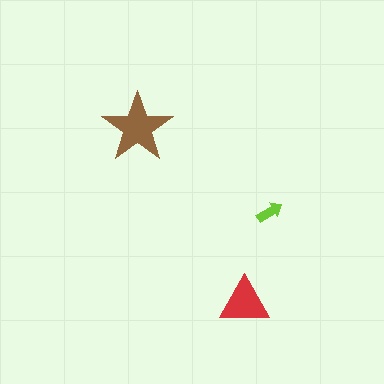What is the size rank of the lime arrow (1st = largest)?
3rd.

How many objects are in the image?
There are 3 objects in the image.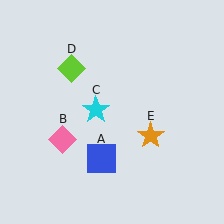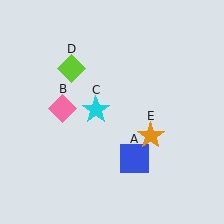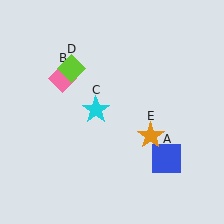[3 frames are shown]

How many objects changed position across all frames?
2 objects changed position: blue square (object A), pink diamond (object B).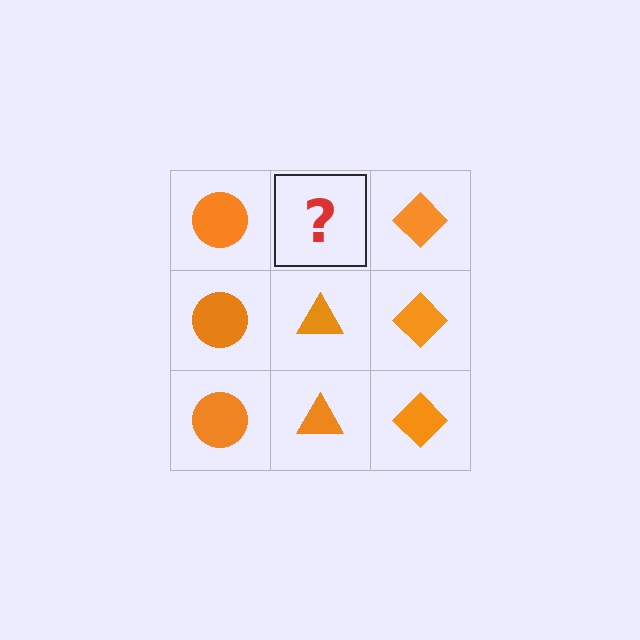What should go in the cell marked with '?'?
The missing cell should contain an orange triangle.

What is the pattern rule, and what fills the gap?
The rule is that each column has a consistent shape. The gap should be filled with an orange triangle.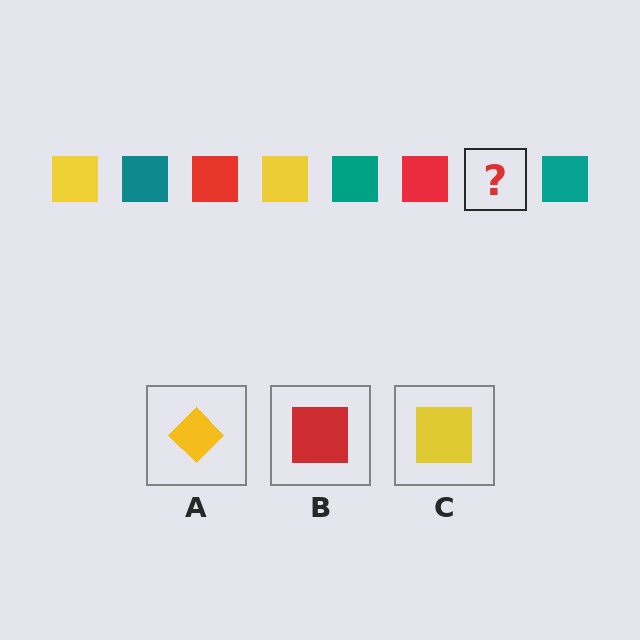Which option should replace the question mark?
Option C.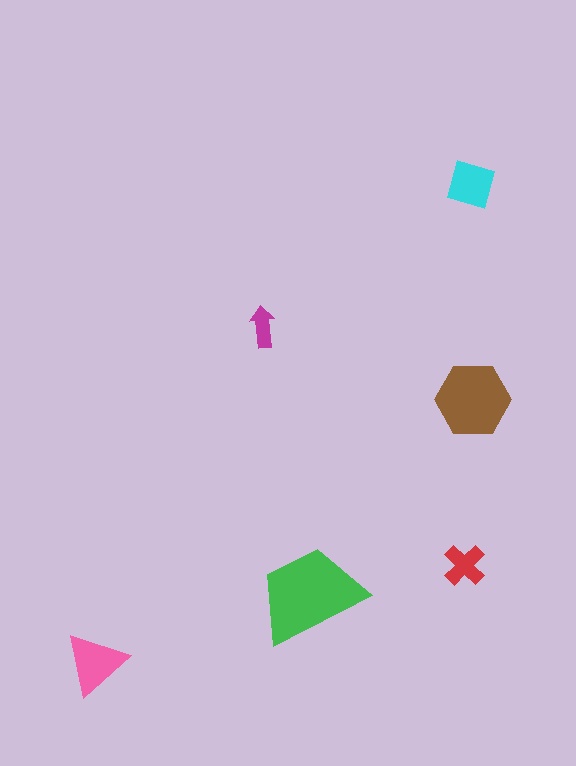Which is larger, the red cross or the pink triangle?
The pink triangle.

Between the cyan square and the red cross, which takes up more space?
The cyan square.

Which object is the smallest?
The magenta arrow.